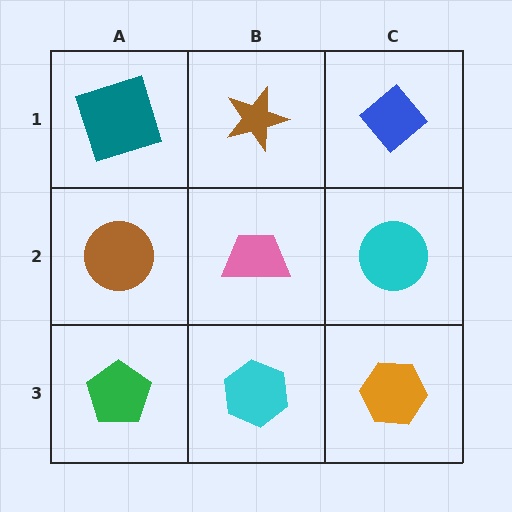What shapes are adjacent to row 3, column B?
A pink trapezoid (row 2, column B), a green pentagon (row 3, column A), an orange hexagon (row 3, column C).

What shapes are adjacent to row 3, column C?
A cyan circle (row 2, column C), a cyan hexagon (row 3, column B).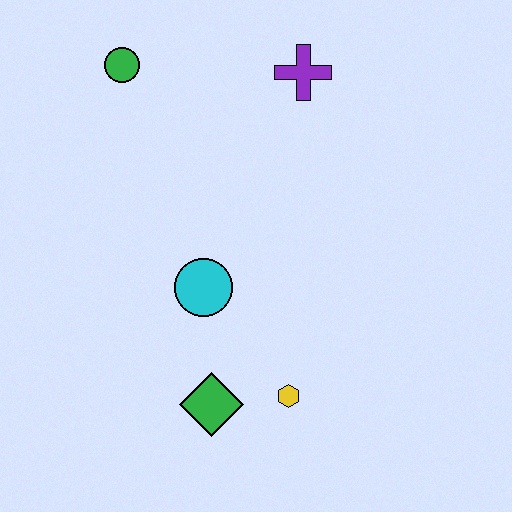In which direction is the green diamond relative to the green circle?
The green diamond is below the green circle.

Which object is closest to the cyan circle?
The green diamond is closest to the cyan circle.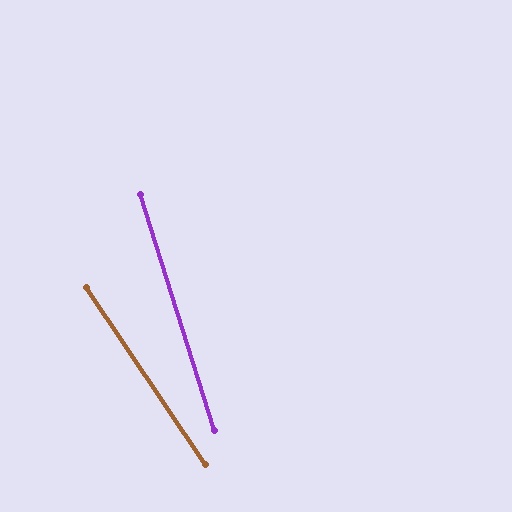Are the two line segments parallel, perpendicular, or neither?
Neither parallel nor perpendicular — they differ by about 17°.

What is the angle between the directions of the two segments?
Approximately 17 degrees.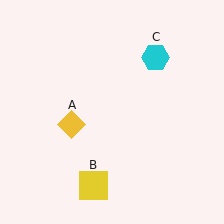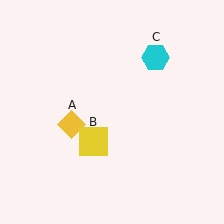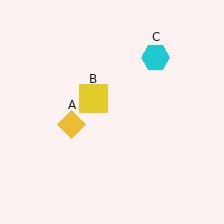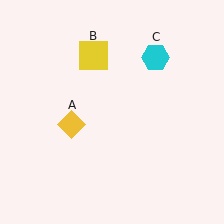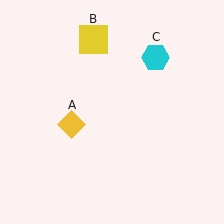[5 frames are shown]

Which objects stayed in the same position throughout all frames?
Yellow diamond (object A) and cyan hexagon (object C) remained stationary.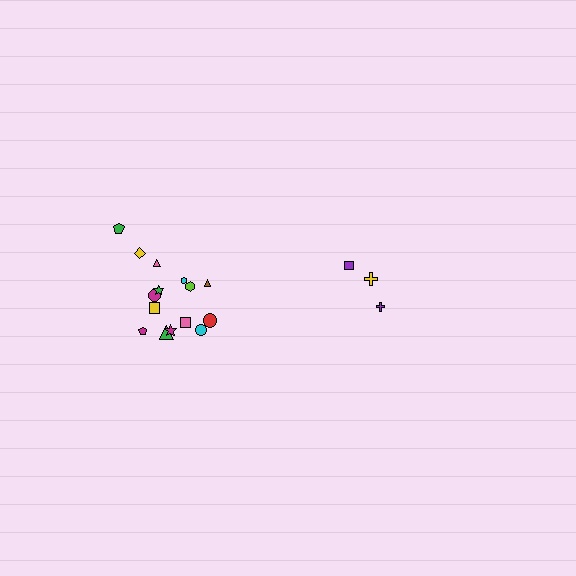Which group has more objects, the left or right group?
The left group.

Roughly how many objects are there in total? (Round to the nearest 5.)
Roughly 20 objects in total.